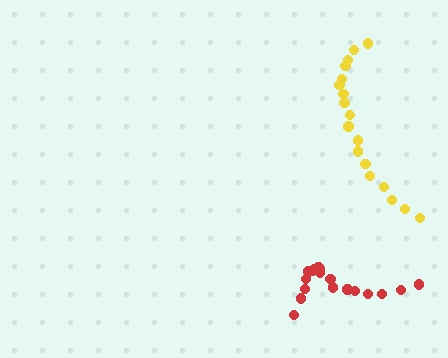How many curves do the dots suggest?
There are 2 distinct paths.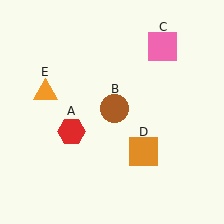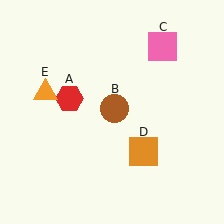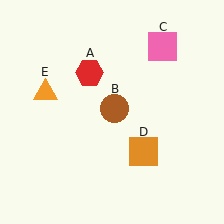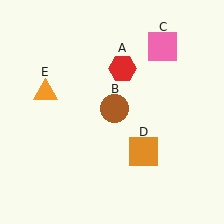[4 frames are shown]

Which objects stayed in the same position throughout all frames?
Brown circle (object B) and pink square (object C) and orange square (object D) and orange triangle (object E) remained stationary.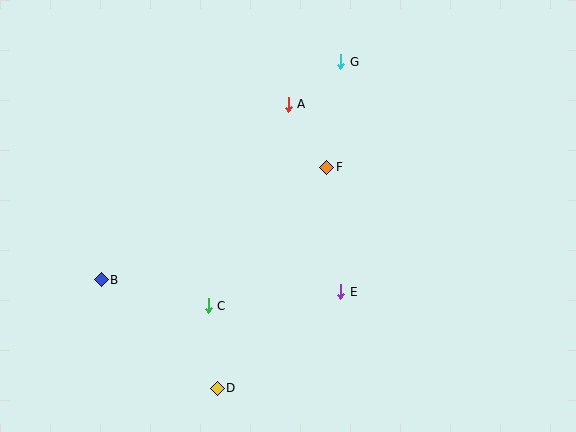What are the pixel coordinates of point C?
Point C is at (208, 306).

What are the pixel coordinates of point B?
Point B is at (101, 280).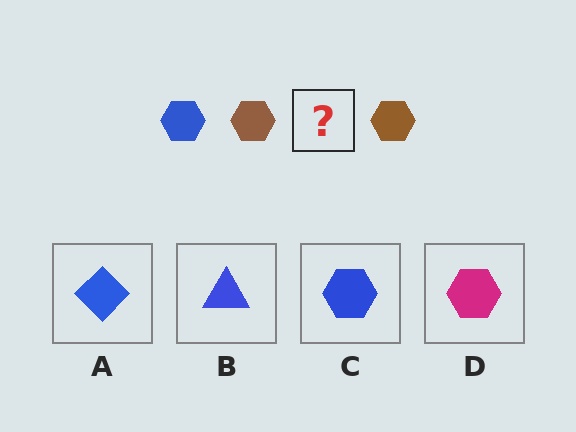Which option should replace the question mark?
Option C.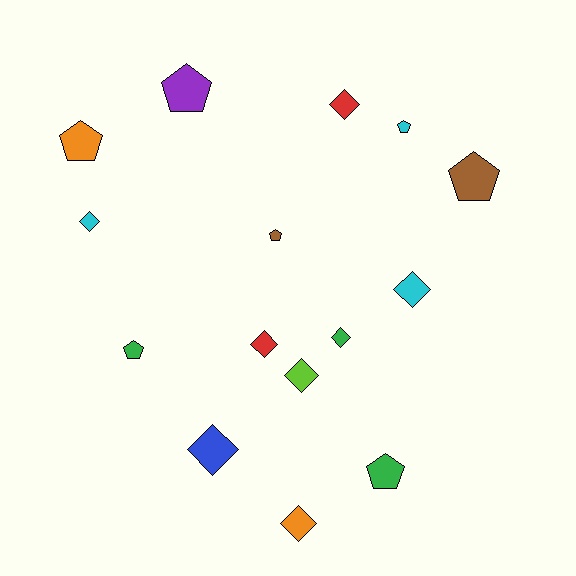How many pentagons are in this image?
There are 7 pentagons.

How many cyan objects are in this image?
There are 3 cyan objects.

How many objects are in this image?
There are 15 objects.